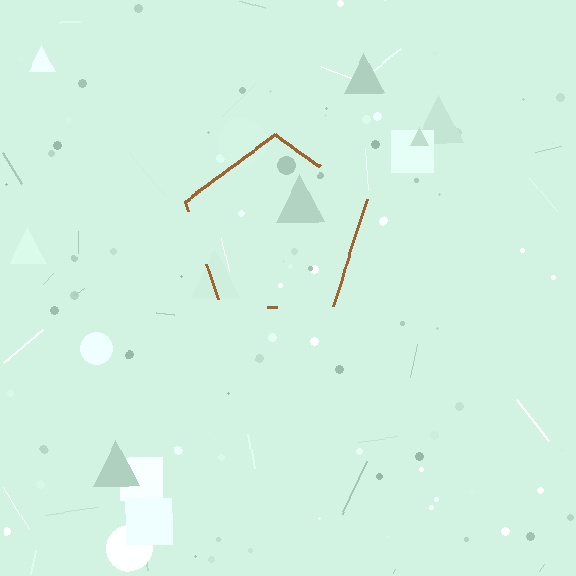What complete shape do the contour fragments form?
The contour fragments form a pentagon.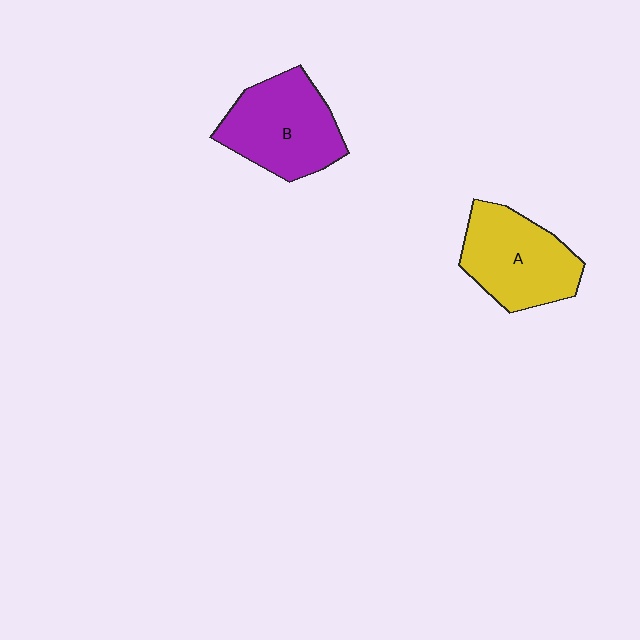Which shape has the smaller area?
Shape A (yellow).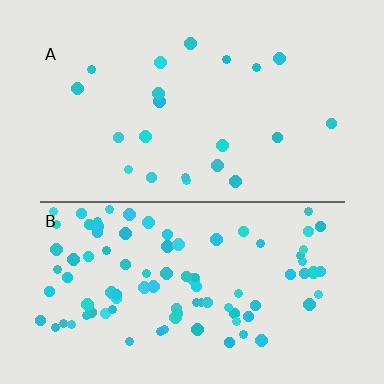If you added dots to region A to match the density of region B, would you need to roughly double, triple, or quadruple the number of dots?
Approximately quadruple.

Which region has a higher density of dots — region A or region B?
B (the bottom).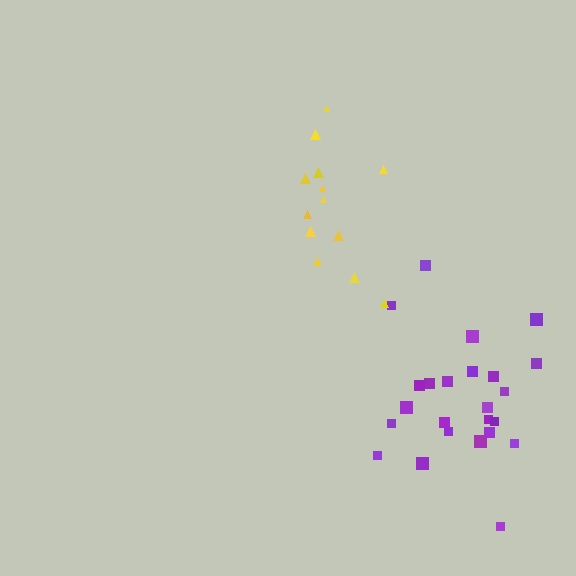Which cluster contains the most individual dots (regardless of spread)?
Purple (24).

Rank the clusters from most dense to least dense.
purple, yellow.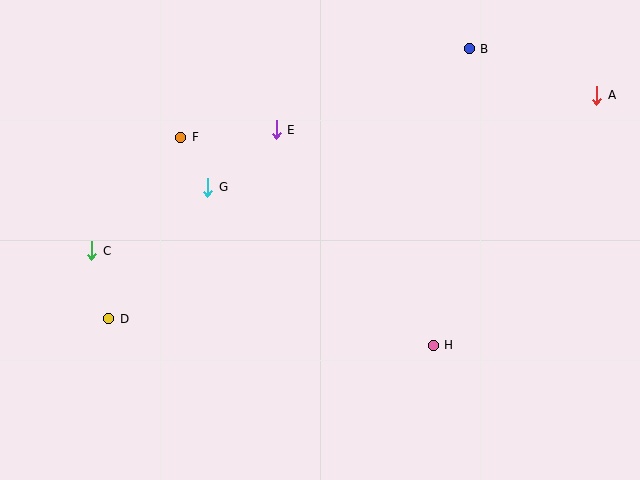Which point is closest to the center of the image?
Point E at (276, 130) is closest to the center.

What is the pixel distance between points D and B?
The distance between D and B is 451 pixels.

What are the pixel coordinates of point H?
Point H is at (433, 345).